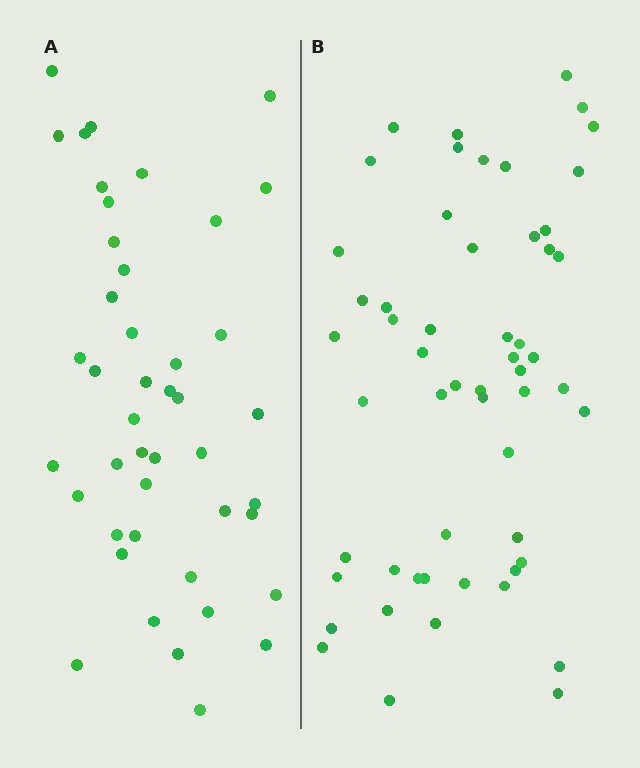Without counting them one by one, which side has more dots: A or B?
Region B (the right region) has more dots.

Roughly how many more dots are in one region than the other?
Region B has roughly 12 or so more dots than region A.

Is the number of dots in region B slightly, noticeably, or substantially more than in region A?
Region B has noticeably more, but not dramatically so. The ratio is roughly 1.2 to 1.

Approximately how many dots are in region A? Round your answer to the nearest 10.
About 40 dots. (The exact count is 44, which rounds to 40.)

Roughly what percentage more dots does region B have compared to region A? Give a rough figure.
About 25% more.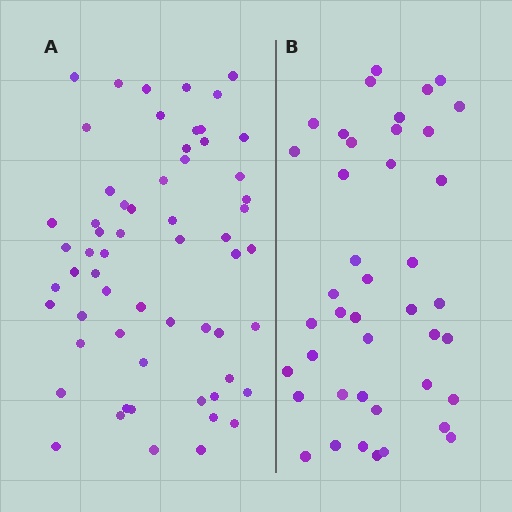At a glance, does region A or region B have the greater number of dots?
Region A (the left region) has more dots.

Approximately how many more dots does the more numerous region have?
Region A has approximately 20 more dots than region B.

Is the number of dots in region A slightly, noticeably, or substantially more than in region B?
Region A has noticeably more, but not dramatically so. The ratio is roughly 1.4 to 1.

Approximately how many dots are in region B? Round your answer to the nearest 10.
About 40 dots. (The exact count is 42, which rounds to 40.)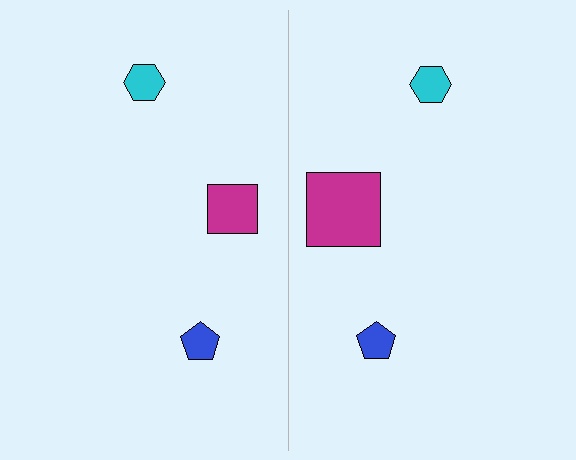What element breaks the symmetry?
The magenta square on the right side has a different size than its mirror counterpart.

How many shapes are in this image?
There are 6 shapes in this image.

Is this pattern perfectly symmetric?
No, the pattern is not perfectly symmetric. The magenta square on the right side has a different size than its mirror counterpart.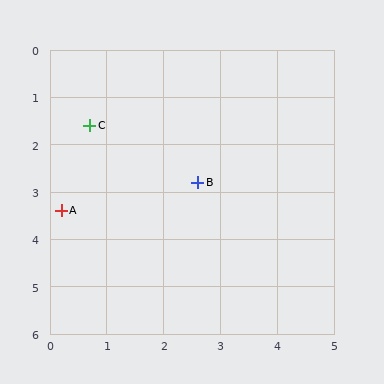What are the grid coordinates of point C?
Point C is at approximately (0.7, 1.6).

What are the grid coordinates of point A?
Point A is at approximately (0.2, 3.4).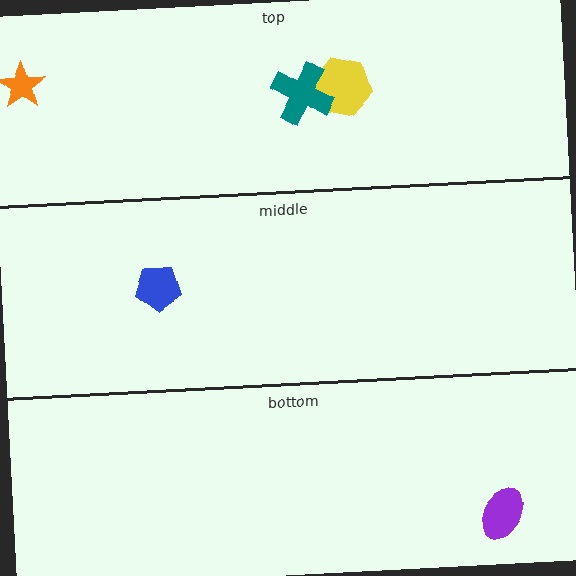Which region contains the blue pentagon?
The middle region.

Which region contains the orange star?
The top region.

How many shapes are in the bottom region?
1.